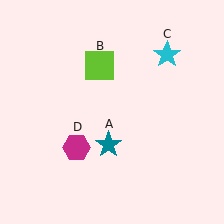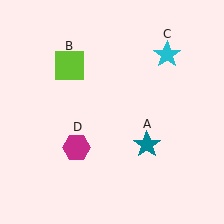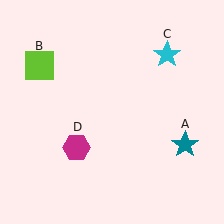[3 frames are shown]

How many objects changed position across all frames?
2 objects changed position: teal star (object A), lime square (object B).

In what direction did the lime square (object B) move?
The lime square (object B) moved left.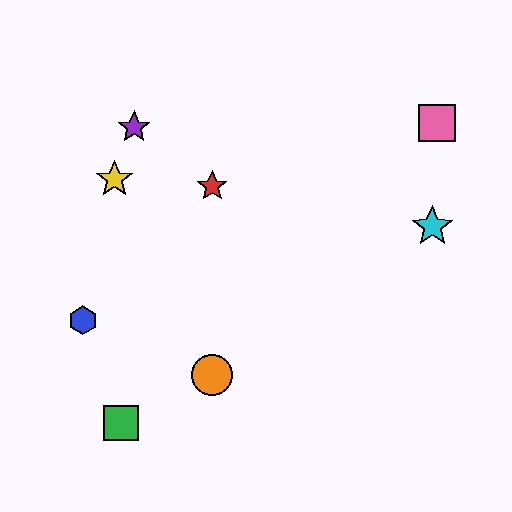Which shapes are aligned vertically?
The red star, the orange circle are aligned vertically.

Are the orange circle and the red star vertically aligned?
Yes, both are at x≈212.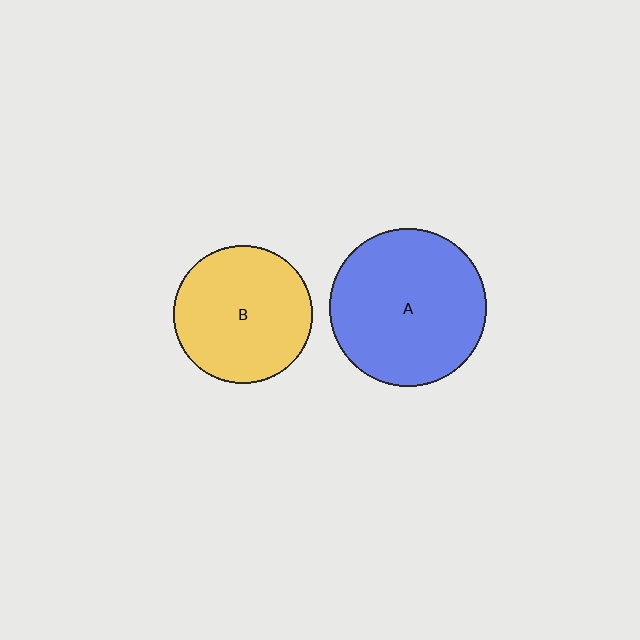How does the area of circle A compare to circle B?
Approximately 1.3 times.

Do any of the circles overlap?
No, none of the circles overlap.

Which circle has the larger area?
Circle A (blue).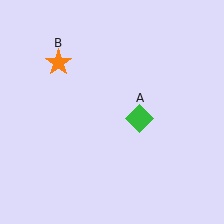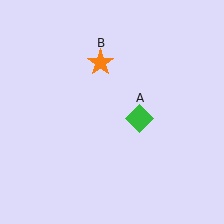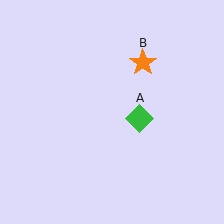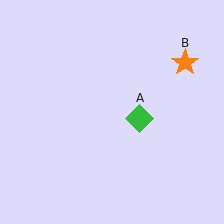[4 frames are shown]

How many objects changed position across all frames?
1 object changed position: orange star (object B).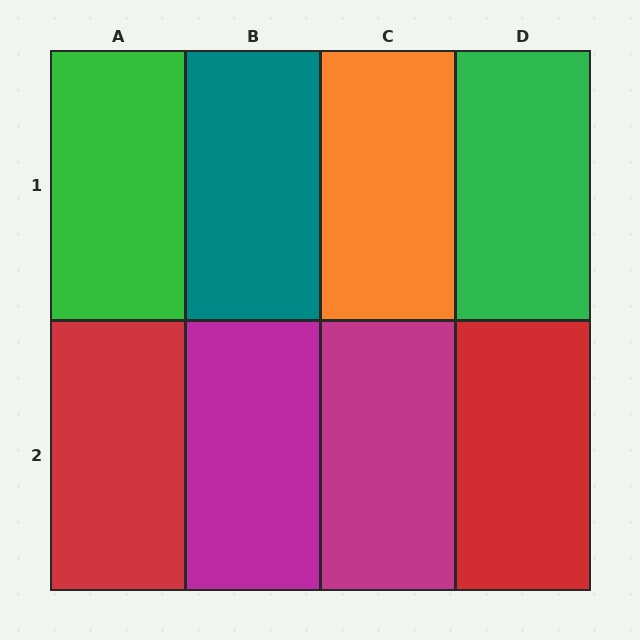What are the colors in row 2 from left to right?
Red, magenta, magenta, red.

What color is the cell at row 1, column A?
Green.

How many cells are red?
2 cells are red.